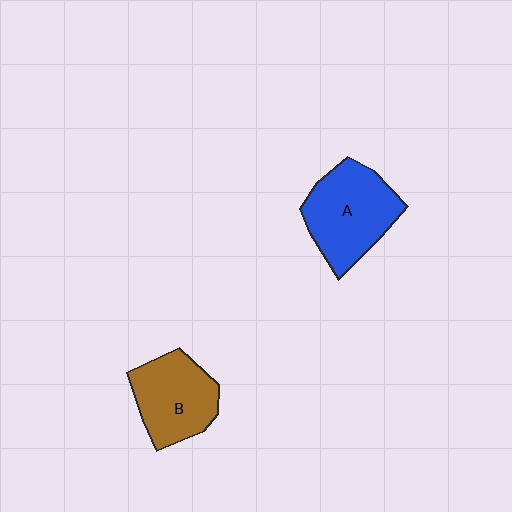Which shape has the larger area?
Shape A (blue).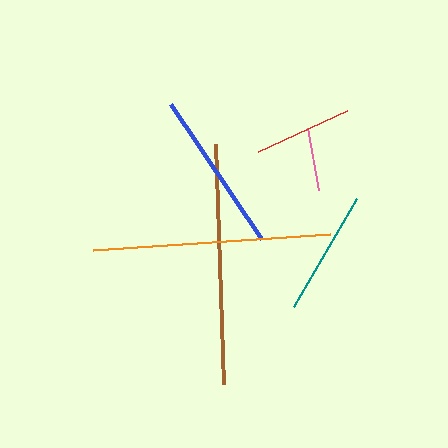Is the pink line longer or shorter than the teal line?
The teal line is longer than the pink line.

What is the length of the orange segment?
The orange segment is approximately 238 pixels long.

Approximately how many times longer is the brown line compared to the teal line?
The brown line is approximately 1.9 times the length of the teal line.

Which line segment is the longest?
The brown line is the longest at approximately 240 pixels.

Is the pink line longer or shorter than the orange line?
The orange line is longer than the pink line.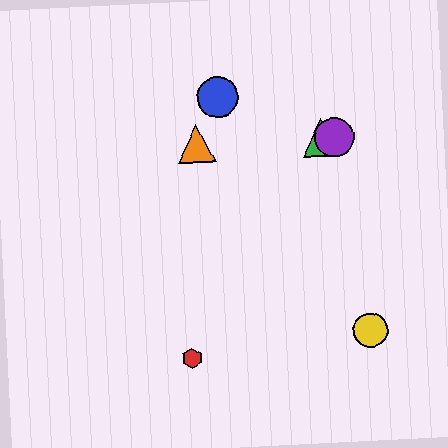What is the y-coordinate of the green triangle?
The green triangle is at y≈138.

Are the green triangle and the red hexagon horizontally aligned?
No, the green triangle is at y≈138 and the red hexagon is at y≈358.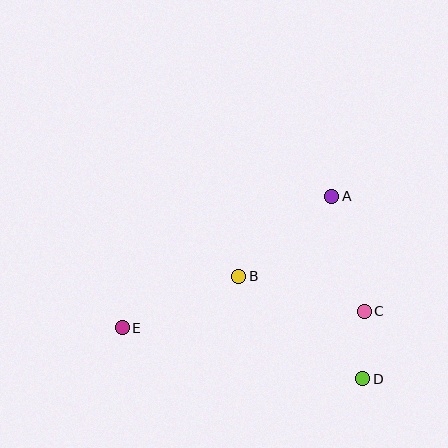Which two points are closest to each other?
Points C and D are closest to each other.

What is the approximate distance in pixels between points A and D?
The distance between A and D is approximately 185 pixels.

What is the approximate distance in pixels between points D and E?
The distance between D and E is approximately 246 pixels.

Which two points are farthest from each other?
Points A and E are farthest from each other.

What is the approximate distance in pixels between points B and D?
The distance between B and D is approximately 161 pixels.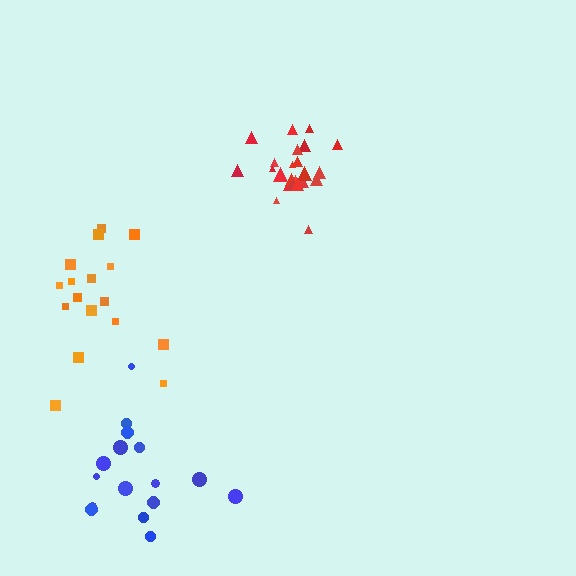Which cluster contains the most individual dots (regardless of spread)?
Red (24).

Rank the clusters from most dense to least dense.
red, blue, orange.